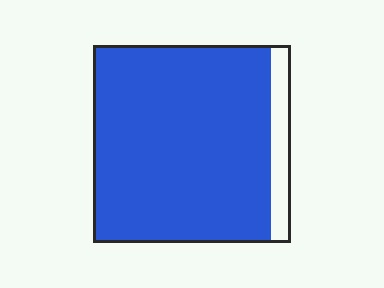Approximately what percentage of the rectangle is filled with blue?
Approximately 90%.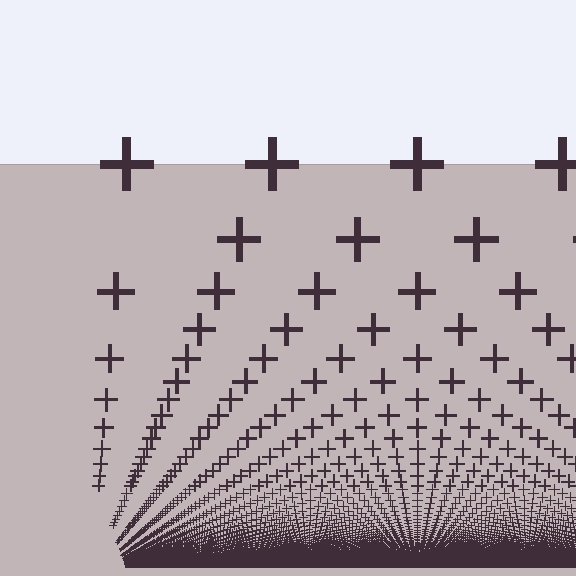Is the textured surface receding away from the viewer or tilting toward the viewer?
The surface appears to tilt toward the viewer. Texture elements get larger and sparser toward the top.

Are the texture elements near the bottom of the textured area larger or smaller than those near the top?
Smaller. The gradient is inverted — elements near the bottom are smaller and denser.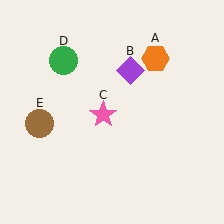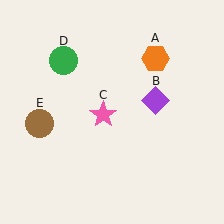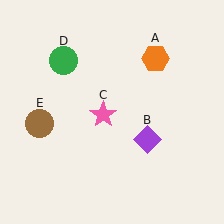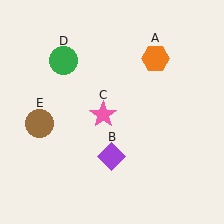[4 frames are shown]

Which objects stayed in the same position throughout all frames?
Orange hexagon (object A) and pink star (object C) and green circle (object D) and brown circle (object E) remained stationary.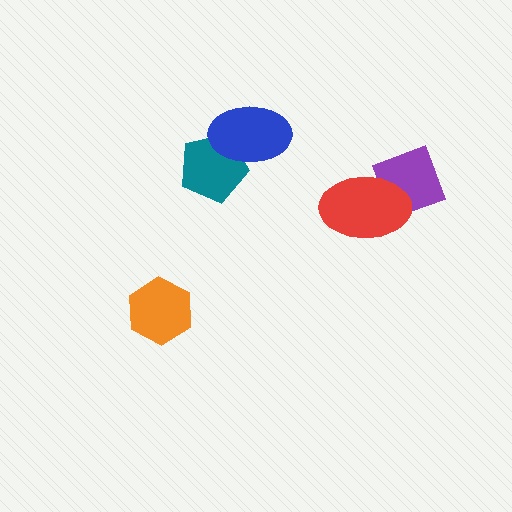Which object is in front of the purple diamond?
The red ellipse is in front of the purple diamond.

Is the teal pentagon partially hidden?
Yes, it is partially covered by another shape.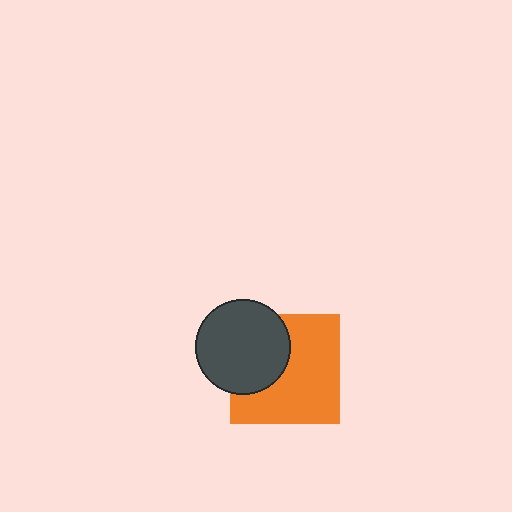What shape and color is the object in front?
The object in front is a dark gray circle.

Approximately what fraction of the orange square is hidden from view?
Roughly 36% of the orange square is hidden behind the dark gray circle.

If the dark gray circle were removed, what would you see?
You would see the complete orange square.